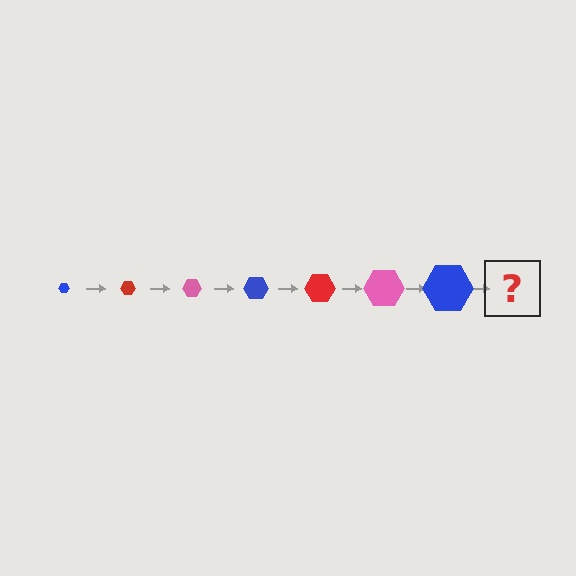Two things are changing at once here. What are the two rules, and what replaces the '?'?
The two rules are that the hexagon grows larger each step and the color cycles through blue, red, and pink. The '?' should be a red hexagon, larger than the previous one.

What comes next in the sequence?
The next element should be a red hexagon, larger than the previous one.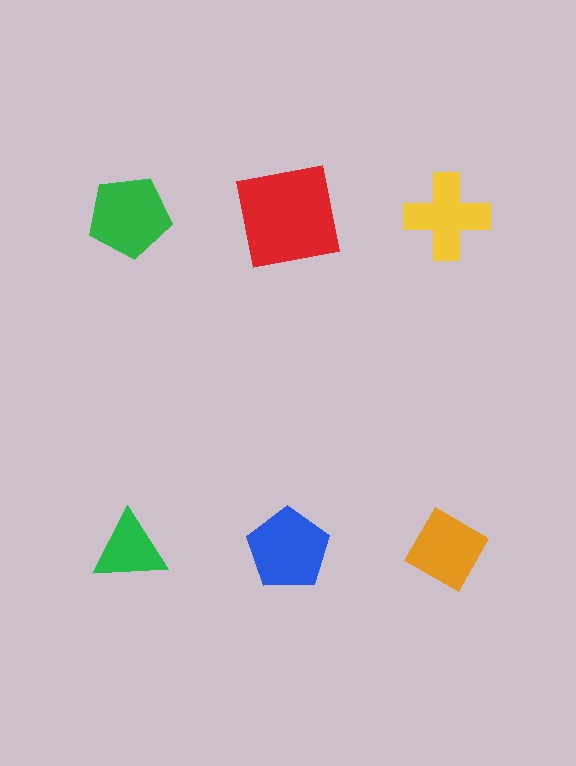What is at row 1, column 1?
A green pentagon.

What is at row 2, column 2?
A blue pentagon.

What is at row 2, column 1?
A green triangle.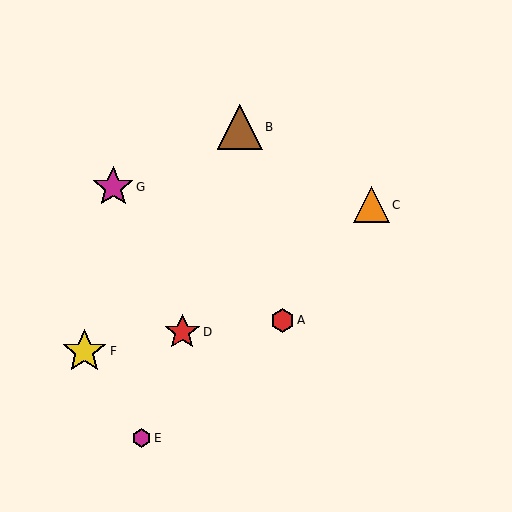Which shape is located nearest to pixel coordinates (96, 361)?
The yellow star (labeled F) at (84, 351) is nearest to that location.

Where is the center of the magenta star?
The center of the magenta star is at (113, 187).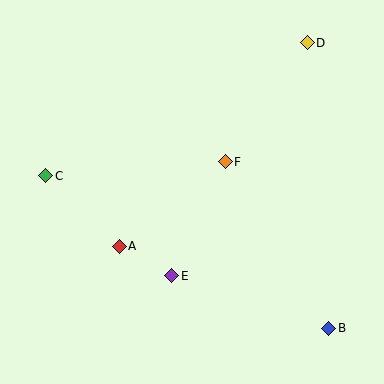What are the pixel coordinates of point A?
Point A is at (119, 246).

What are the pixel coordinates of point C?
Point C is at (46, 176).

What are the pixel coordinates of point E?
Point E is at (172, 276).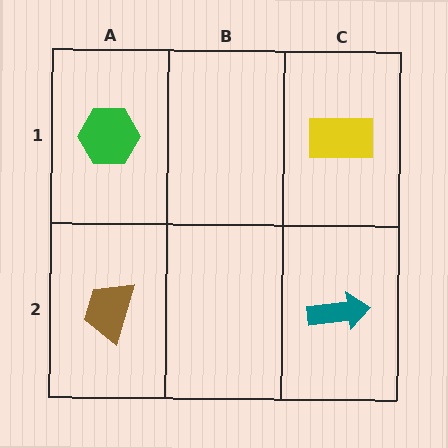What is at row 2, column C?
A teal arrow.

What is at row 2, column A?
A brown trapezoid.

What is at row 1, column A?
A green hexagon.